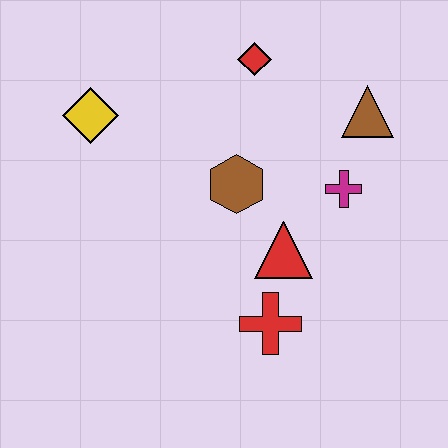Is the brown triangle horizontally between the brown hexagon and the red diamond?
No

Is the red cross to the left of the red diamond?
No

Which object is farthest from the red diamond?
The red cross is farthest from the red diamond.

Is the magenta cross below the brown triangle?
Yes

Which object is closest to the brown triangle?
The magenta cross is closest to the brown triangle.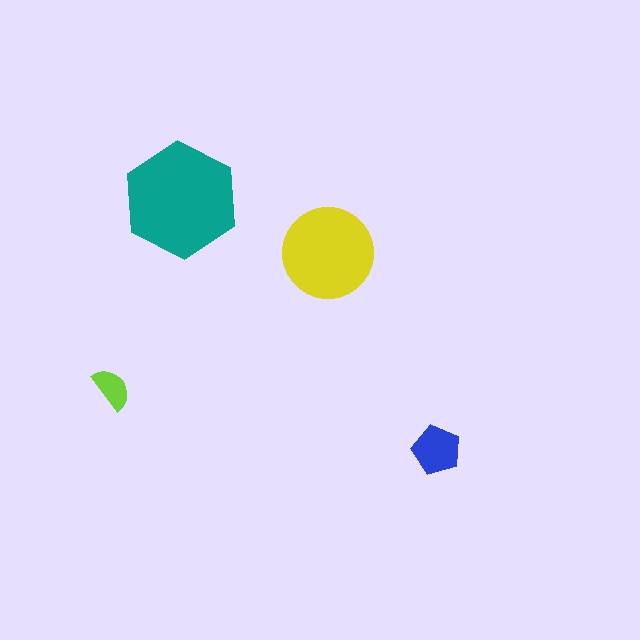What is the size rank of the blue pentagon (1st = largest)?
3rd.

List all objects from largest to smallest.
The teal hexagon, the yellow circle, the blue pentagon, the lime semicircle.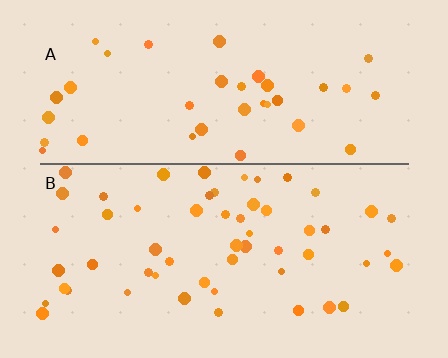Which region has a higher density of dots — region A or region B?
B (the bottom).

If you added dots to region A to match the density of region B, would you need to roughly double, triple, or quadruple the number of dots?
Approximately double.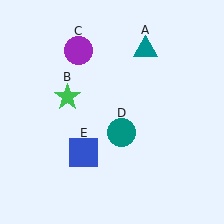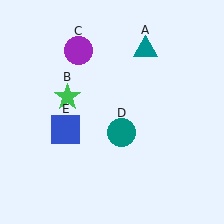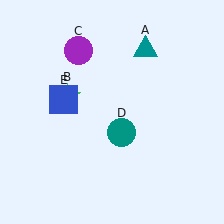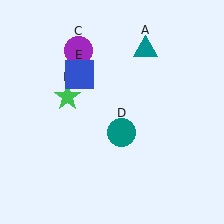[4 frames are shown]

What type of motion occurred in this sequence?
The blue square (object E) rotated clockwise around the center of the scene.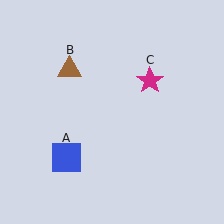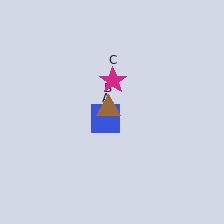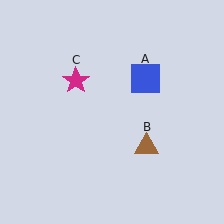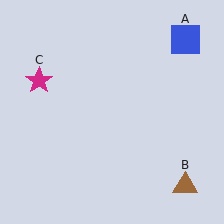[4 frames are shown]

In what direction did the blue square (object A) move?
The blue square (object A) moved up and to the right.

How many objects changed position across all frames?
3 objects changed position: blue square (object A), brown triangle (object B), magenta star (object C).